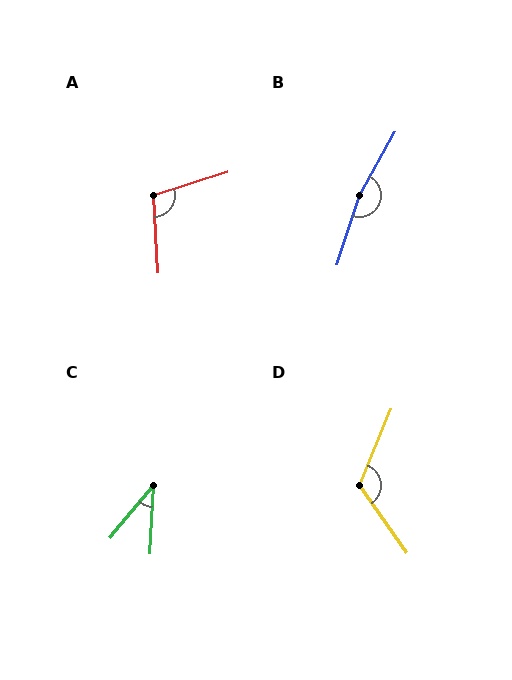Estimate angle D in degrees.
Approximately 123 degrees.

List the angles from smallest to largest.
C (37°), A (104°), D (123°), B (169°).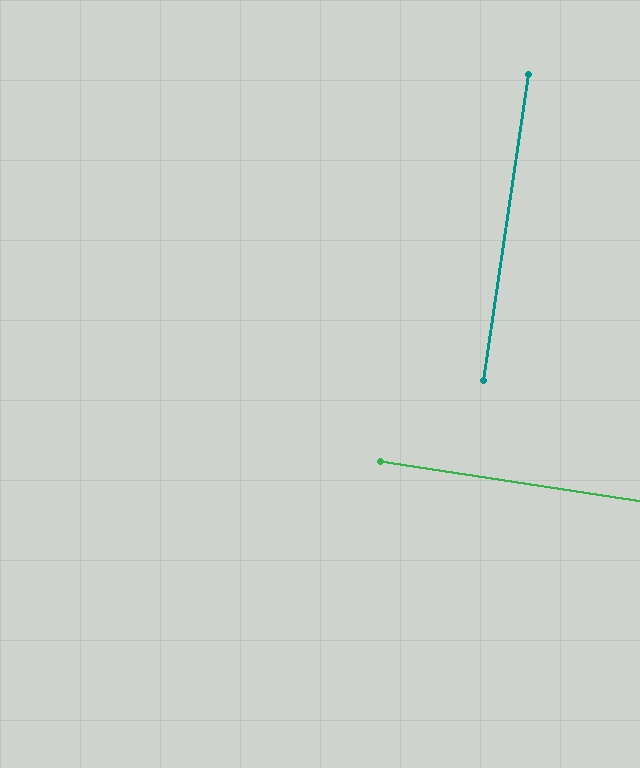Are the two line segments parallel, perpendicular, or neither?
Perpendicular — they meet at approximately 90°.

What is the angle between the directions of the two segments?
Approximately 90 degrees.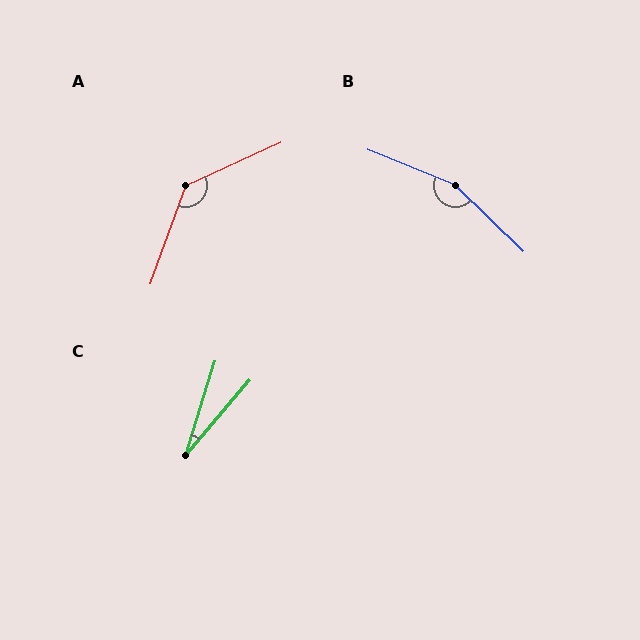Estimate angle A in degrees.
Approximately 134 degrees.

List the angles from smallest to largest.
C (23°), A (134°), B (158°).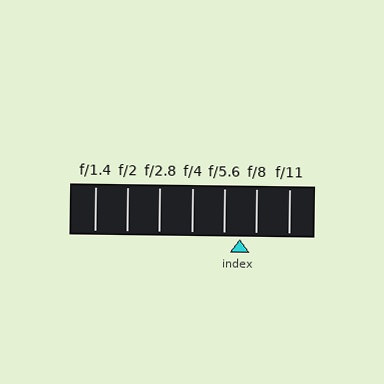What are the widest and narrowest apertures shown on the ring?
The widest aperture shown is f/1.4 and the narrowest is f/11.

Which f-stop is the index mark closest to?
The index mark is closest to f/8.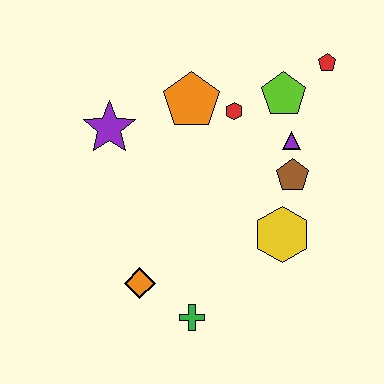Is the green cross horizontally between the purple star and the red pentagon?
Yes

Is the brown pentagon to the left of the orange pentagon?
No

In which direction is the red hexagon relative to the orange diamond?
The red hexagon is above the orange diamond.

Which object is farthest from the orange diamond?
The red pentagon is farthest from the orange diamond.